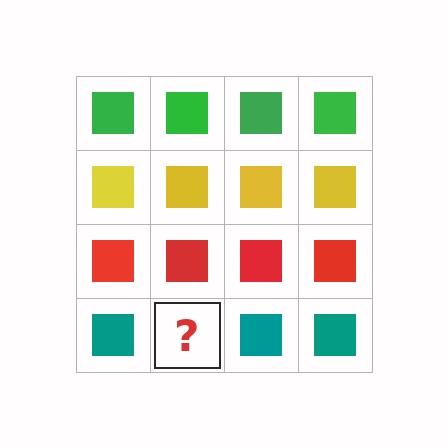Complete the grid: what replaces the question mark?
The question mark should be replaced with a teal square.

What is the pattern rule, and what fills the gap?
The rule is that each row has a consistent color. The gap should be filled with a teal square.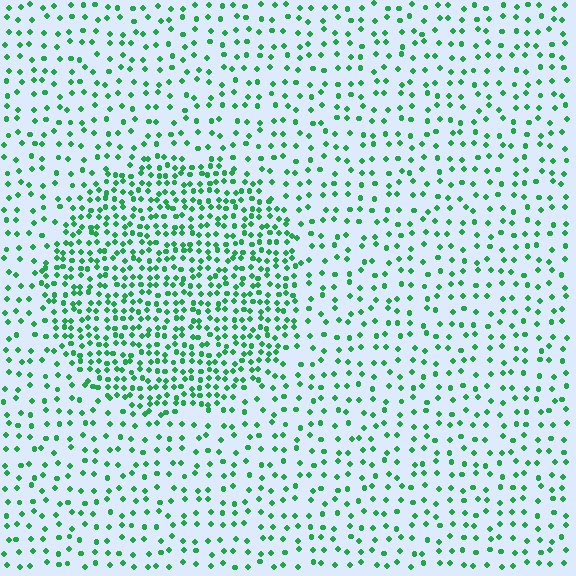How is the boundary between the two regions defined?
The boundary is defined by a change in element density (approximately 2.2x ratio). All elements are the same color, size, and shape.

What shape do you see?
I see a circle.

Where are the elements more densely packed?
The elements are more densely packed inside the circle boundary.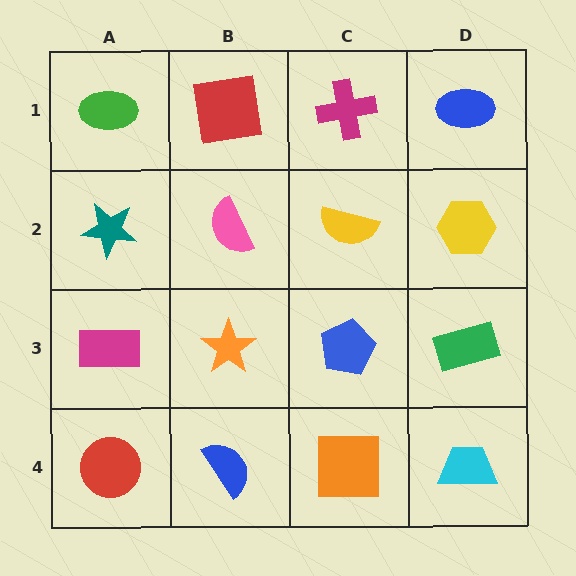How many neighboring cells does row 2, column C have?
4.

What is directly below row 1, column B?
A pink semicircle.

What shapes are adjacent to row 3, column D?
A yellow hexagon (row 2, column D), a cyan trapezoid (row 4, column D), a blue pentagon (row 3, column C).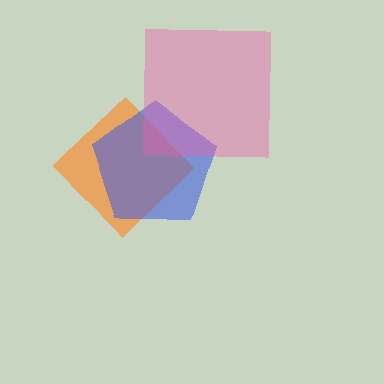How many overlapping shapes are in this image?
There are 3 overlapping shapes in the image.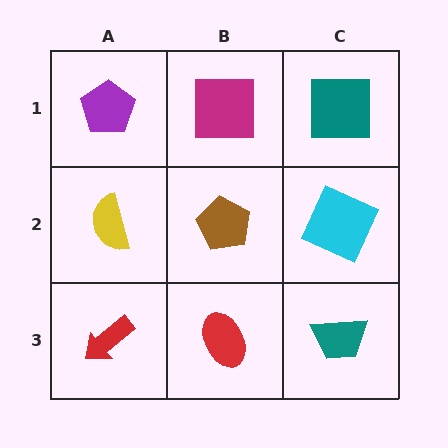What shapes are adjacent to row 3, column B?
A brown pentagon (row 2, column B), a red arrow (row 3, column A), a teal trapezoid (row 3, column C).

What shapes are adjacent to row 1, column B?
A brown pentagon (row 2, column B), a purple pentagon (row 1, column A), a teal square (row 1, column C).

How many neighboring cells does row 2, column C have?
3.